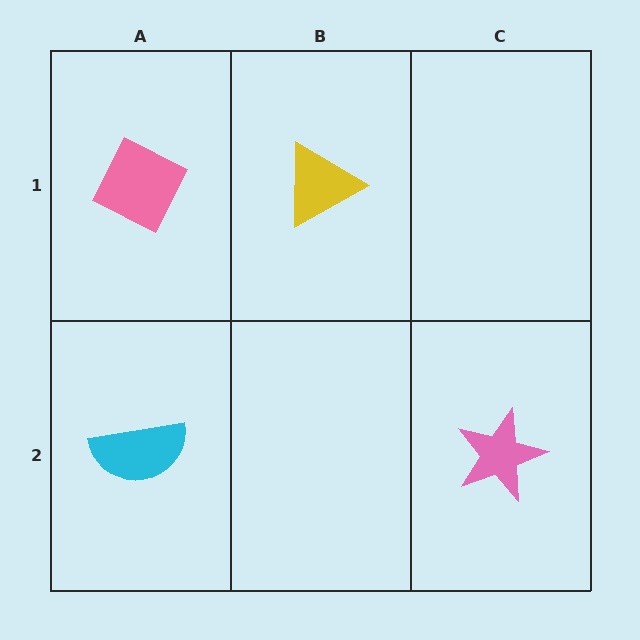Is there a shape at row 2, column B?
No, that cell is empty.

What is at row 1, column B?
A yellow triangle.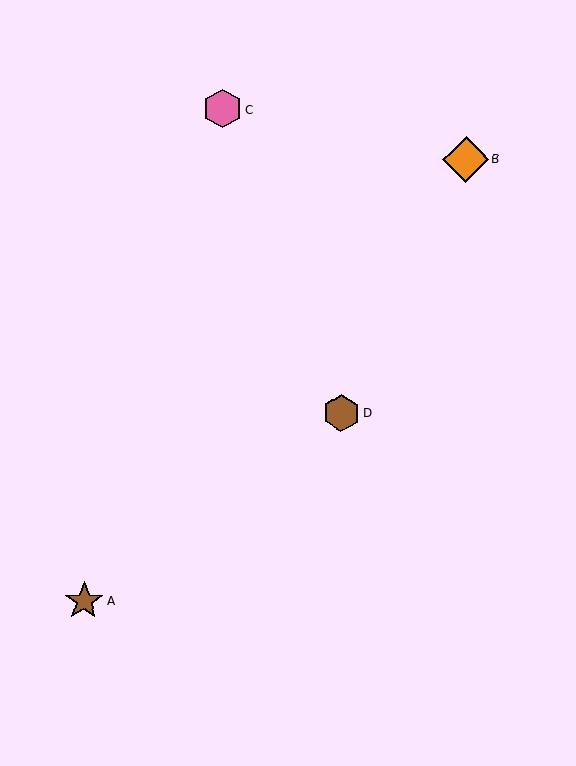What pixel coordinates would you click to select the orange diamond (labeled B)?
Click at (466, 159) to select the orange diamond B.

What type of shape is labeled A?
Shape A is a brown star.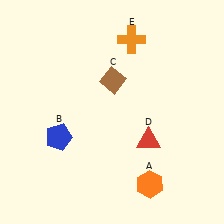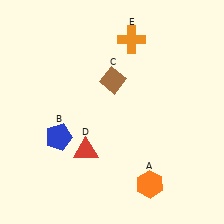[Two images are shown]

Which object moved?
The red triangle (D) moved left.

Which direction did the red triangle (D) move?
The red triangle (D) moved left.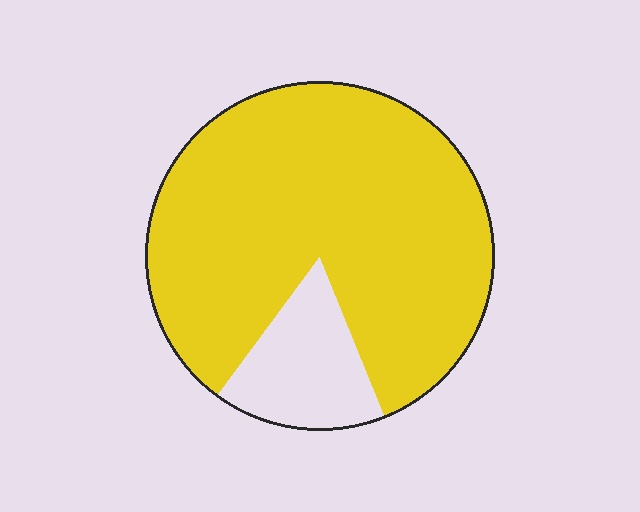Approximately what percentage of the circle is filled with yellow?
Approximately 85%.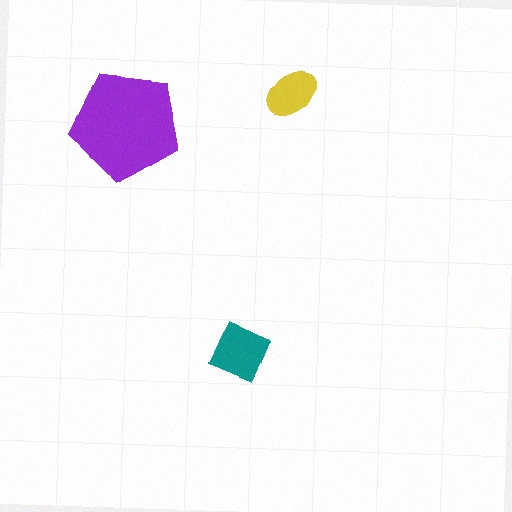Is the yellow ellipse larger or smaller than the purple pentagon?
Smaller.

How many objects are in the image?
There are 3 objects in the image.